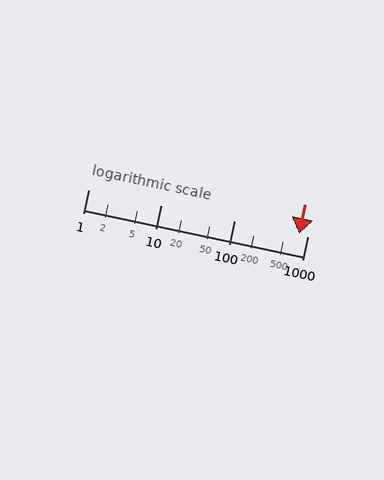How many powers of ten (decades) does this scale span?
The scale spans 3 decades, from 1 to 1000.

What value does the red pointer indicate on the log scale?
The pointer indicates approximately 760.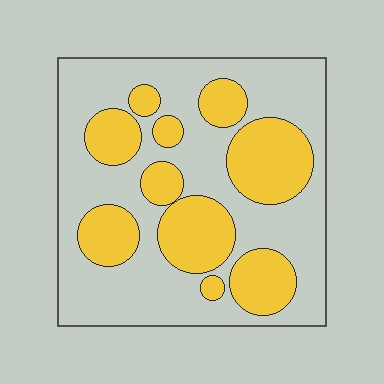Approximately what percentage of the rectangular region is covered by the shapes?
Approximately 35%.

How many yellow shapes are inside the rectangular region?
10.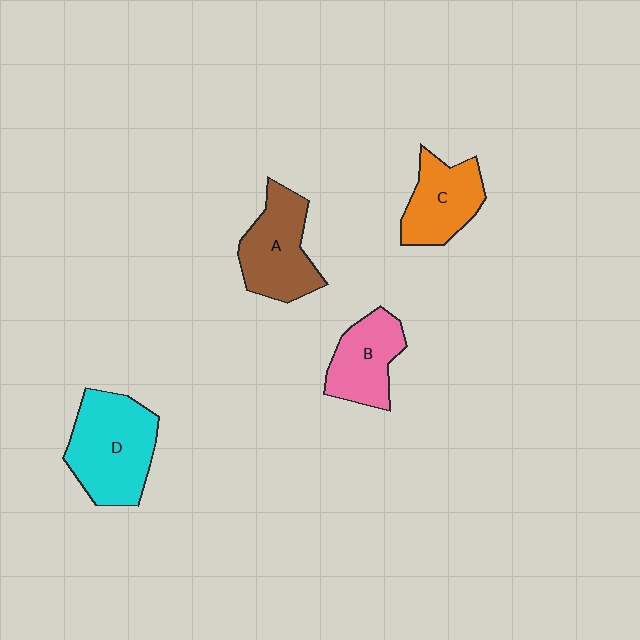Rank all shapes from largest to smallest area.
From largest to smallest: D (cyan), A (brown), C (orange), B (pink).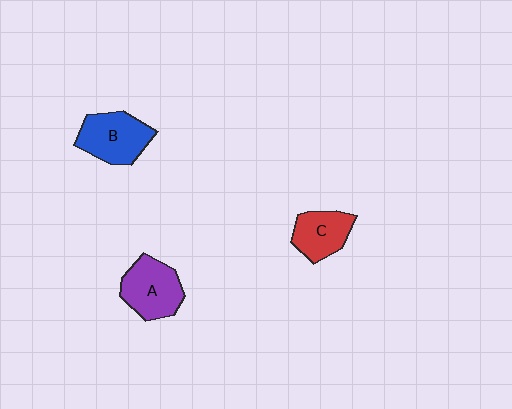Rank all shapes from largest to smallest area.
From largest to smallest: B (blue), A (purple), C (red).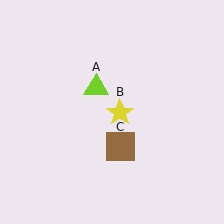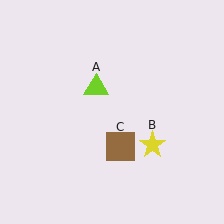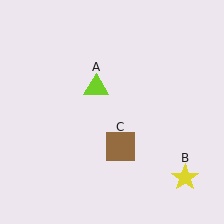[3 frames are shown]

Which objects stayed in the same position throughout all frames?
Lime triangle (object A) and brown square (object C) remained stationary.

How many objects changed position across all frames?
1 object changed position: yellow star (object B).